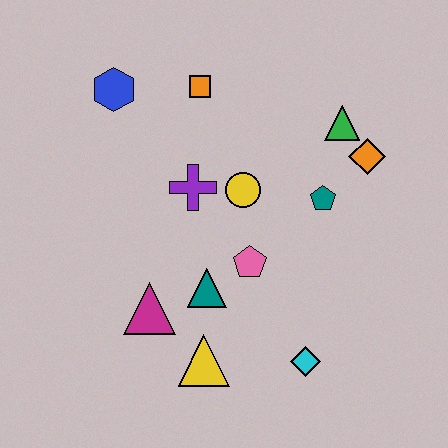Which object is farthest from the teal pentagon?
The blue hexagon is farthest from the teal pentagon.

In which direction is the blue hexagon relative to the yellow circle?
The blue hexagon is to the left of the yellow circle.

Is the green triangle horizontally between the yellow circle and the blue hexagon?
No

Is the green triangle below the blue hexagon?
Yes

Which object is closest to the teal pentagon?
The orange diamond is closest to the teal pentagon.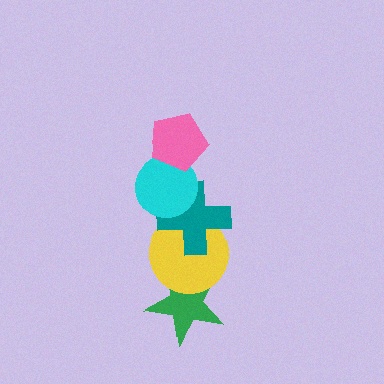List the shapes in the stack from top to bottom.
From top to bottom: the pink pentagon, the cyan circle, the teal cross, the yellow circle, the green star.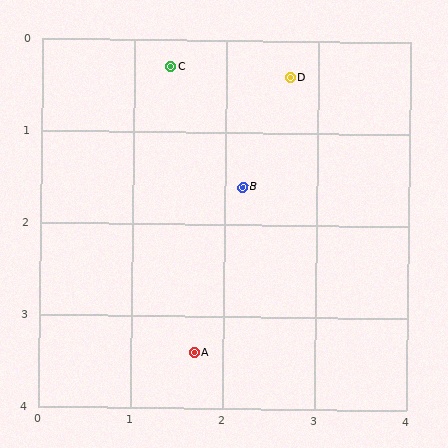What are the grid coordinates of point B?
Point B is at approximately (2.2, 1.6).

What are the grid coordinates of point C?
Point C is at approximately (1.4, 0.3).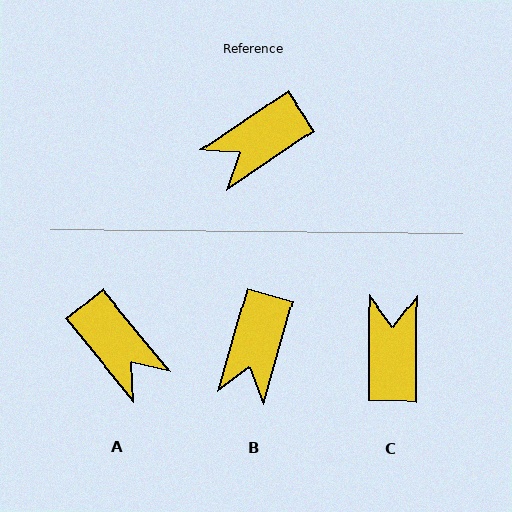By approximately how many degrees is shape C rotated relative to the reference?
Approximately 125 degrees clockwise.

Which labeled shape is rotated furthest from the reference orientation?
C, about 125 degrees away.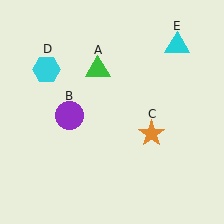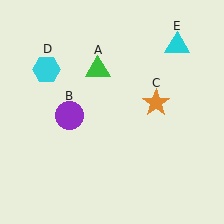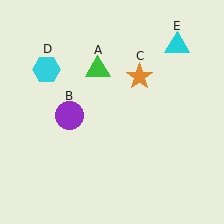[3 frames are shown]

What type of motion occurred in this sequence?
The orange star (object C) rotated counterclockwise around the center of the scene.